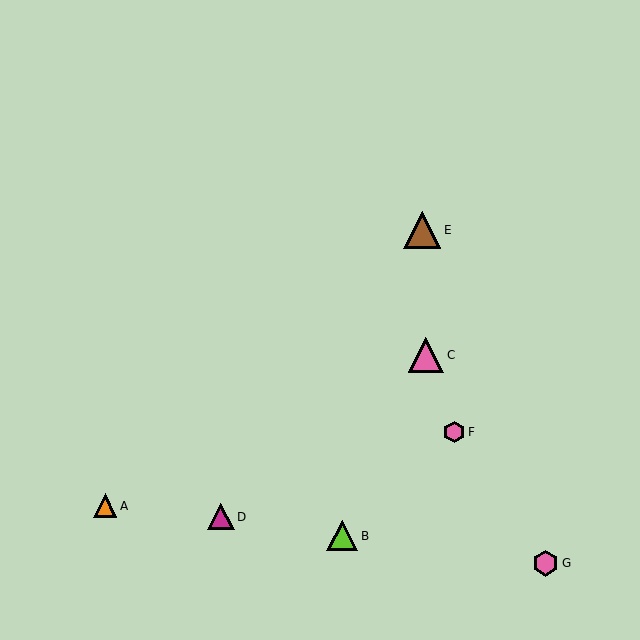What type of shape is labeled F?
Shape F is a pink hexagon.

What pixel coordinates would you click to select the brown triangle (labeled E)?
Click at (422, 230) to select the brown triangle E.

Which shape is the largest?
The brown triangle (labeled E) is the largest.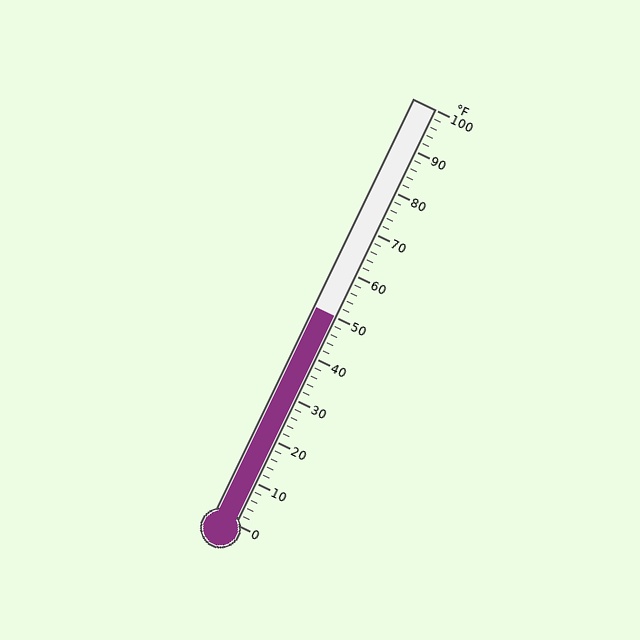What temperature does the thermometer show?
The thermometer shows approximately 50°F.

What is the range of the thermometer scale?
The thermometer scale ranges from 0°F to 100°F.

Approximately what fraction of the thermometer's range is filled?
The thermometer is filled to approximately 50% of its range.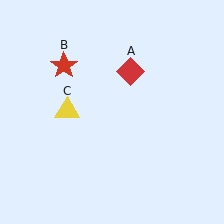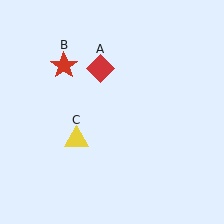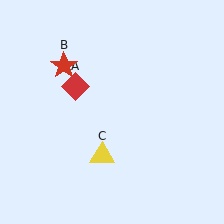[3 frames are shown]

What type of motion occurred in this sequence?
The red diamond (object A), yellow triangle (object C) rotated counterclockwise around the center of the scene.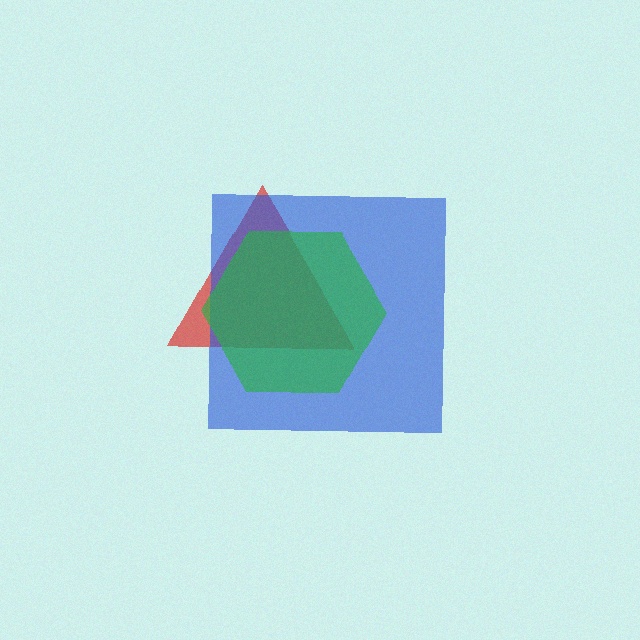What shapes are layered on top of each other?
The layered shapes are: a red triangle, a blue square, a green hexagon.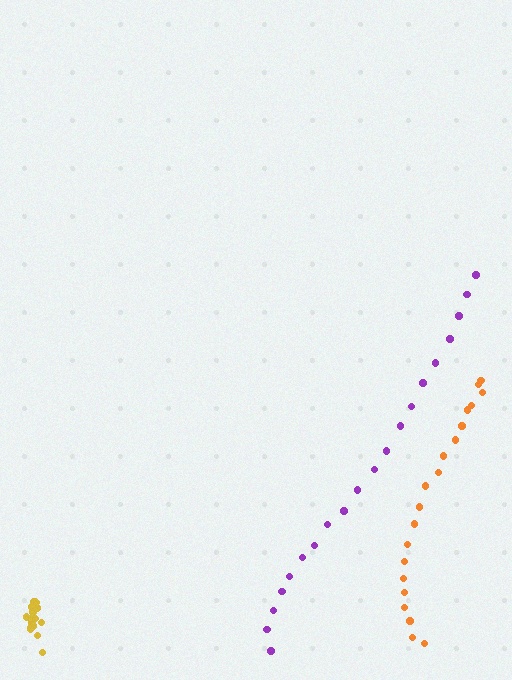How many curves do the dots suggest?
There are 3 distinct paths.